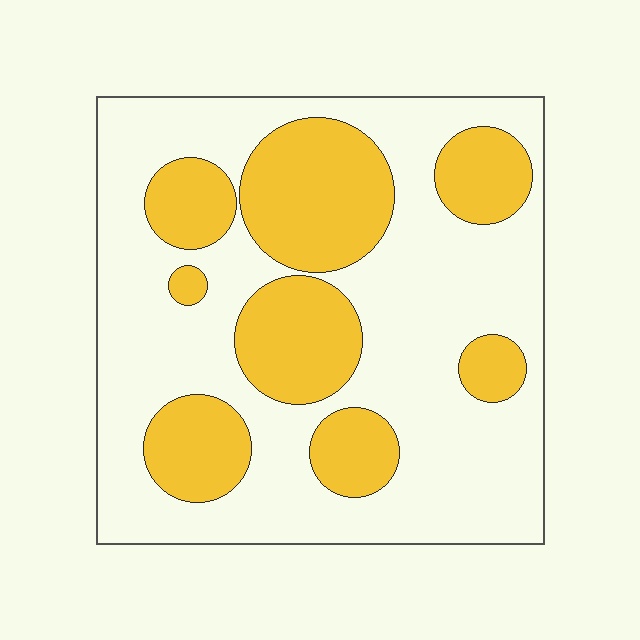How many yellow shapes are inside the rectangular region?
8.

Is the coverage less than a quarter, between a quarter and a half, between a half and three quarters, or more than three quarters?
Between a quarter and a half.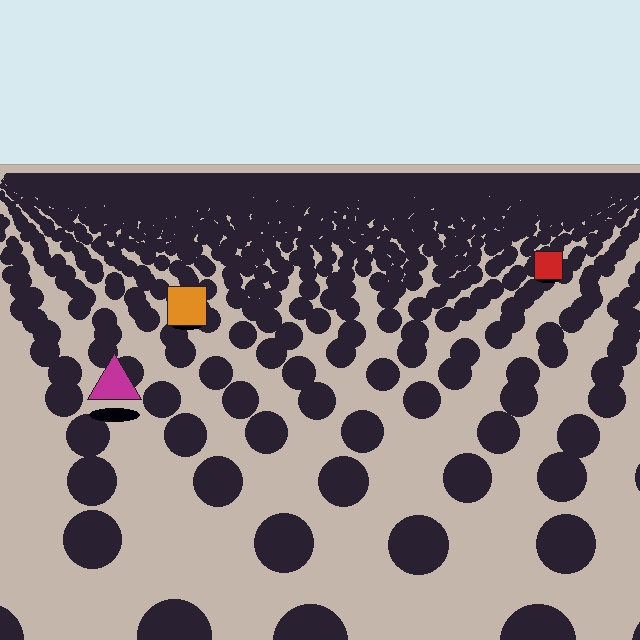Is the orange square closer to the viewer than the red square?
Yes. The orange square is closer — you can tell from the texture gradient: the ground texture is coarser near it.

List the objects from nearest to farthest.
From nearest to farthest: the magenta triangle, the orange square, the red square.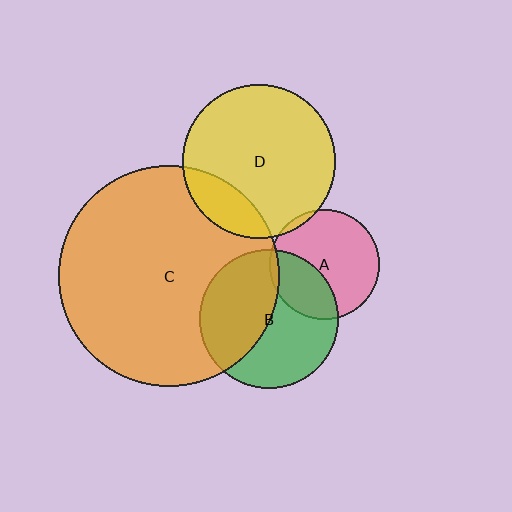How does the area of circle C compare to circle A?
Approximately 4.0 times.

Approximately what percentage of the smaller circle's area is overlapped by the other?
Approximately 5%.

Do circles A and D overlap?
Yes.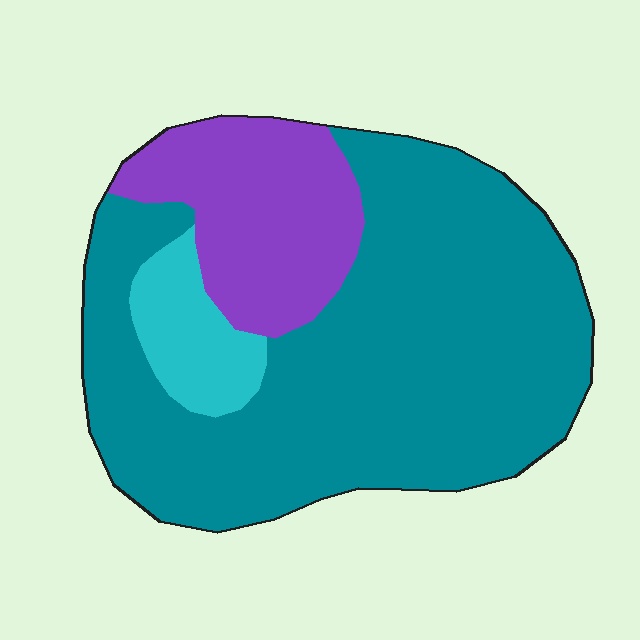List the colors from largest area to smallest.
From largest to smallest: teal, purple, cyan.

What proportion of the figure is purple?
Purple takes up about one fifth (1/5) of the figure.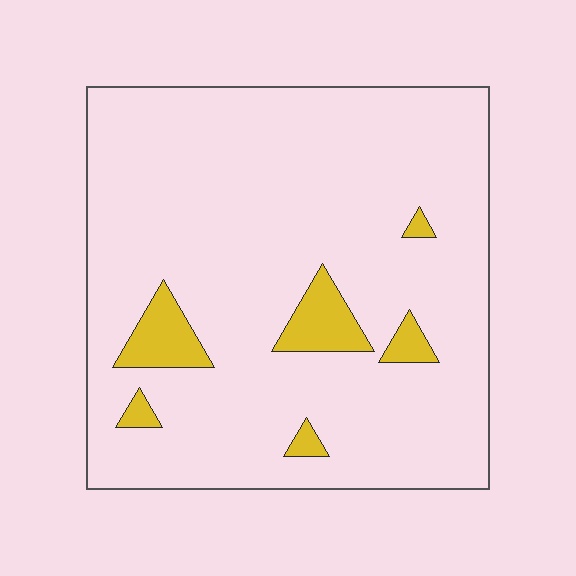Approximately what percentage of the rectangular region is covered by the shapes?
Approximately 10%.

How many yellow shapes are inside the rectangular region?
6.